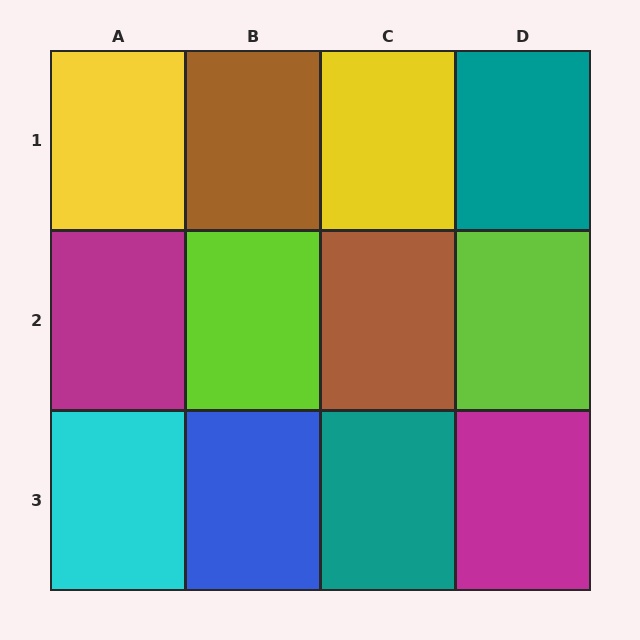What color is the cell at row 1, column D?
Teal.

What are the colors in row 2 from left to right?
Magenta, lime, brown, lime.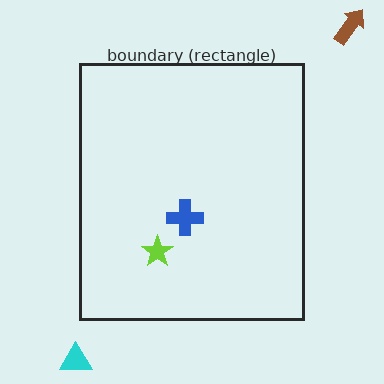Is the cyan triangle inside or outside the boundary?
Outside.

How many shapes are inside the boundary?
2 inside, 2 outside.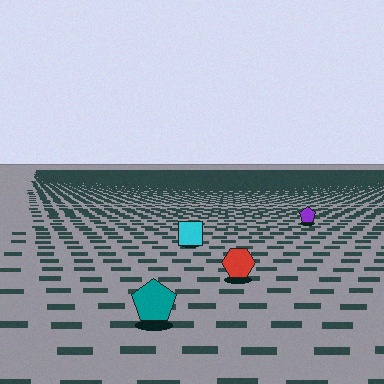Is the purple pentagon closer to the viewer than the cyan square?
No. The cyan square is closer — you can tell from the texture gradient: the ground texture is coarser near it.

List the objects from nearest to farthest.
From nearest to farthest: the teal pentagon, the red hexagon, the cyan square, the purple pentagon.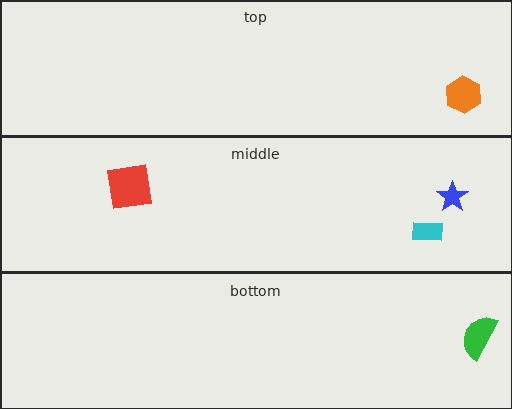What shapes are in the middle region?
The cyan rectangle, the blue star, the red square.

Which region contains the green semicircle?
The bottom region.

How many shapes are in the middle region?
3.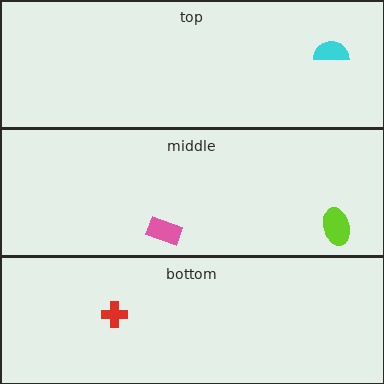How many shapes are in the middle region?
2.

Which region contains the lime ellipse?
The middle region.